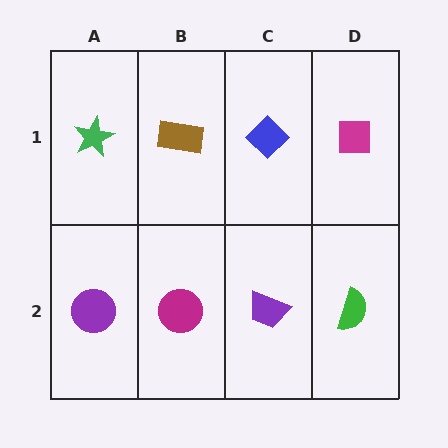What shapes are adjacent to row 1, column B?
A magenta circle (row 2, column B), a green star (row 1, column A), a blue diamond (row 1, column C).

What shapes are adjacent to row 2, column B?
A brown rectangle (row 1, column B), a purple circle (row 2, column A), a purple trapezoid (row 2, column C).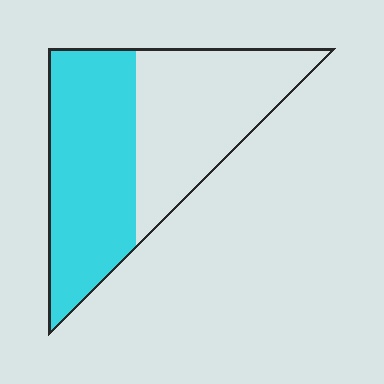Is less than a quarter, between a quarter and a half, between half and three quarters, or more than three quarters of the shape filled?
Between half and three quarters.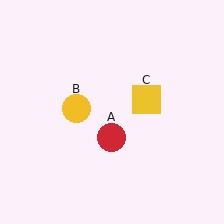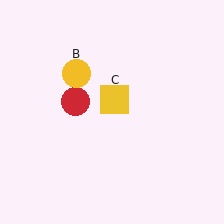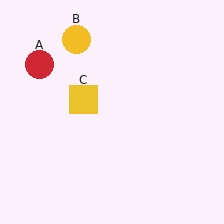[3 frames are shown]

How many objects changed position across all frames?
3 objects changed position: red circle (object A), yellow circle (object B), yellow square (object C).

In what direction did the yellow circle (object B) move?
The yellow circle (object B) moved up.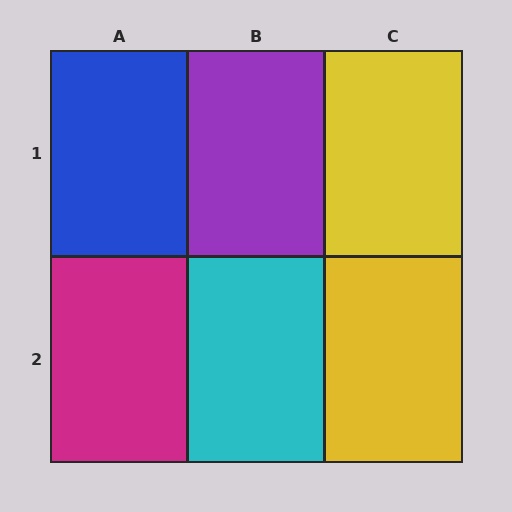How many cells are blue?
1 cell is blue.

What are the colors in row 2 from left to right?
Magenta, cyan, yellow.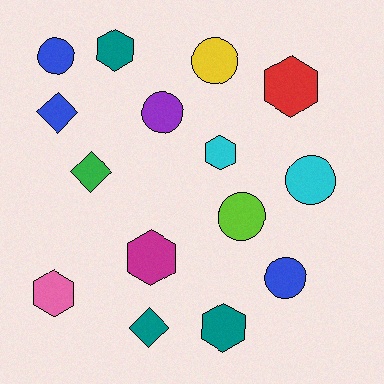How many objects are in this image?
There are 15 objects.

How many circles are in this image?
There are 6 circles.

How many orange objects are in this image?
There are no orange objects.